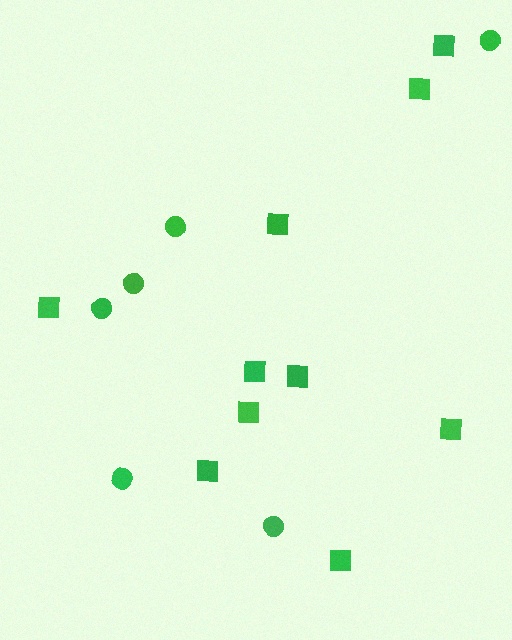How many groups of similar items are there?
There are 2 groups: one group of squares (10) and one group of circles (6).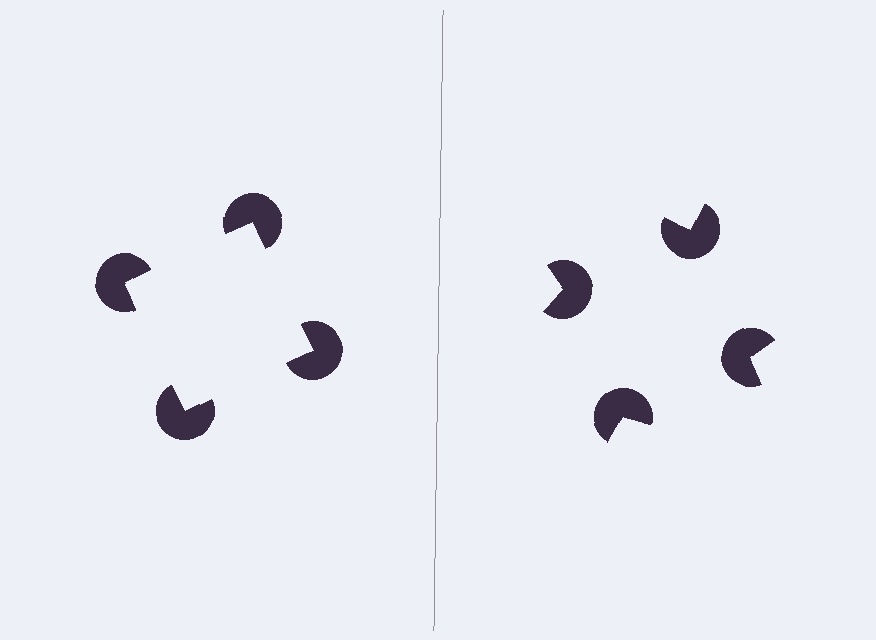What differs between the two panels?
The pac-man discs are positioned identically on both sides; only the wedge orientations differ. On the left they align to a square; on the right they are misaligned.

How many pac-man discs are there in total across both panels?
8 — 4 on each side.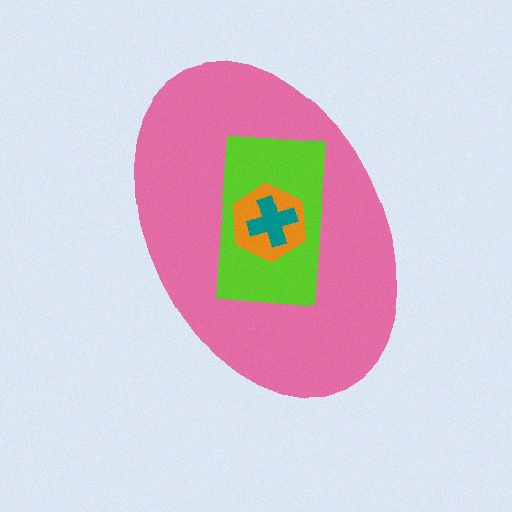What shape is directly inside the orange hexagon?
The teal cross.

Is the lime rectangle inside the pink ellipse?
Yes.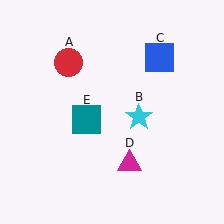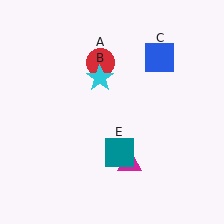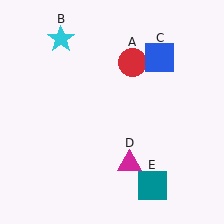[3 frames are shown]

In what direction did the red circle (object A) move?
The red circle (object A) moved right.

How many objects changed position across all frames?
3 objects changed position: red circle (object A), cyan star (object B), teal square (object E).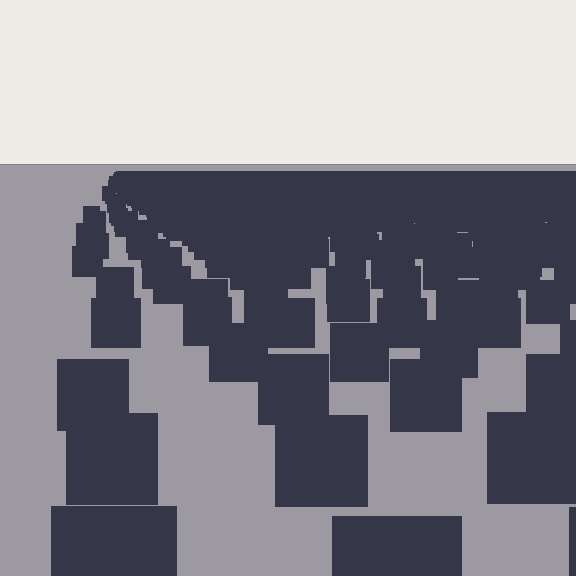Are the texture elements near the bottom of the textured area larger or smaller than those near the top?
Larger. Near the bottom, elements are closer to the viewer and appear at a bigger on-screen size.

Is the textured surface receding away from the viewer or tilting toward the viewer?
The surface is receding away from the viewer. Texture elements get smaller and denser toward the top.